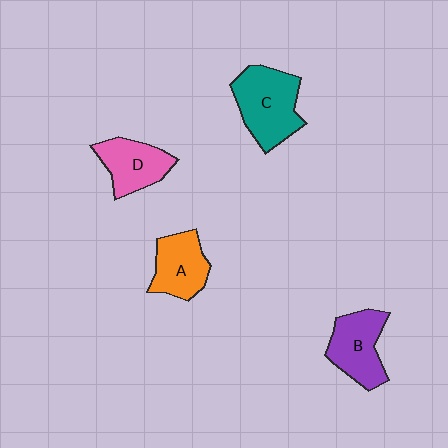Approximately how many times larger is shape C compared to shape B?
Approximately 1.3 times.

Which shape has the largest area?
Shape C (teal).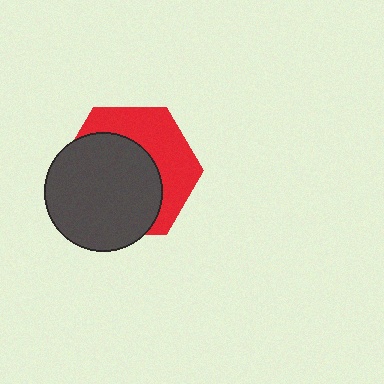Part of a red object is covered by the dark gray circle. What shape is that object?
It is a hexagon.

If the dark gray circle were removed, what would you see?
You would see the complete red hexagon.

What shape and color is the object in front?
The object in front is a dark gray circle.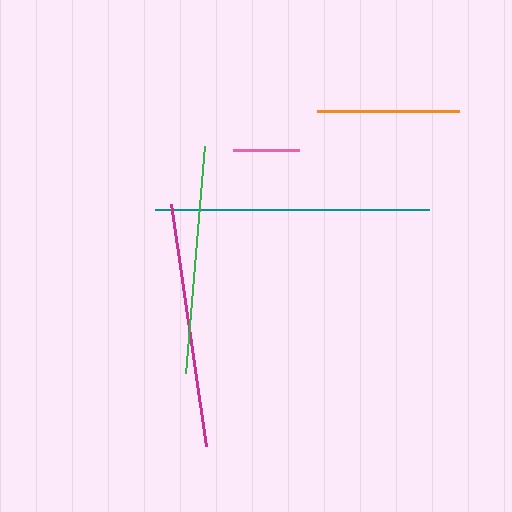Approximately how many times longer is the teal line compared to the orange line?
The teal line is approximately 1.9 times the length of the orange line.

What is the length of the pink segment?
The pink segment is approximately 65 pixels long.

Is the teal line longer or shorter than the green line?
The teal line is longer than the green line.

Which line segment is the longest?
The teal line is the longest at approximately 274 pixels.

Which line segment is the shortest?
The pink line is the shortest at approximately 65 pixels.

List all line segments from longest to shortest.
From longest to shortest: teal, magenta, green, orange, pink.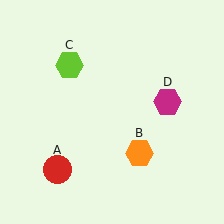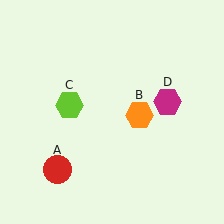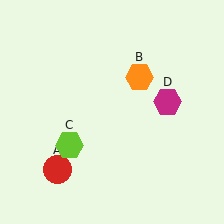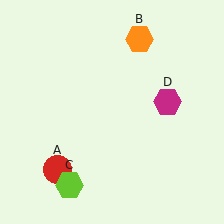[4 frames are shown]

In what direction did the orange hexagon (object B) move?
The orange hexagon (object B) moved up.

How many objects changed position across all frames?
2 objects changed position: orange hexagon (object B), lime hexagon (object C).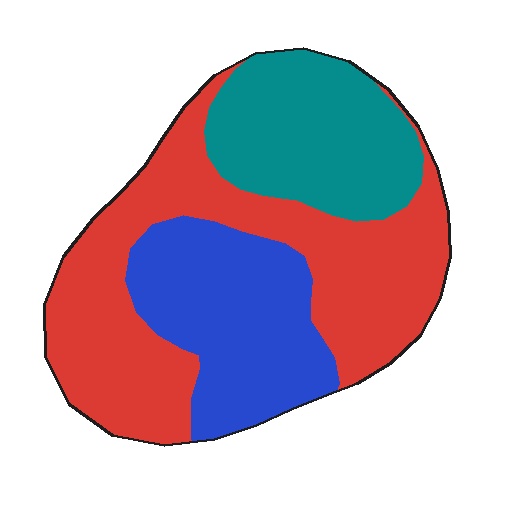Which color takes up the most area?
Red, at roughly 50%.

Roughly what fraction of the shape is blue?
Blue takes up between a quarter and a half of the shape.